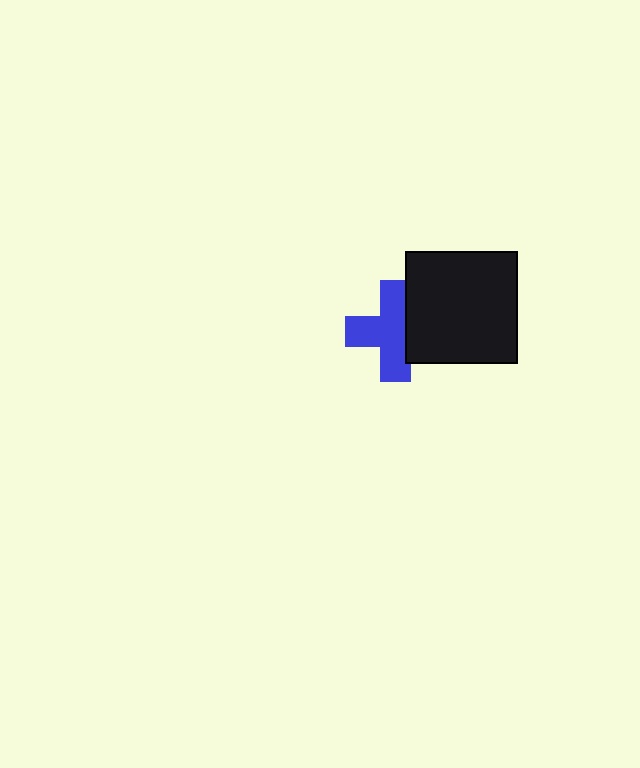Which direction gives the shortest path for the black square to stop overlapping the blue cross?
Moving right gives the shortest separation.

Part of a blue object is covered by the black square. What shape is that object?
It is a cross.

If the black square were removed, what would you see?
You would see the complete blue cross.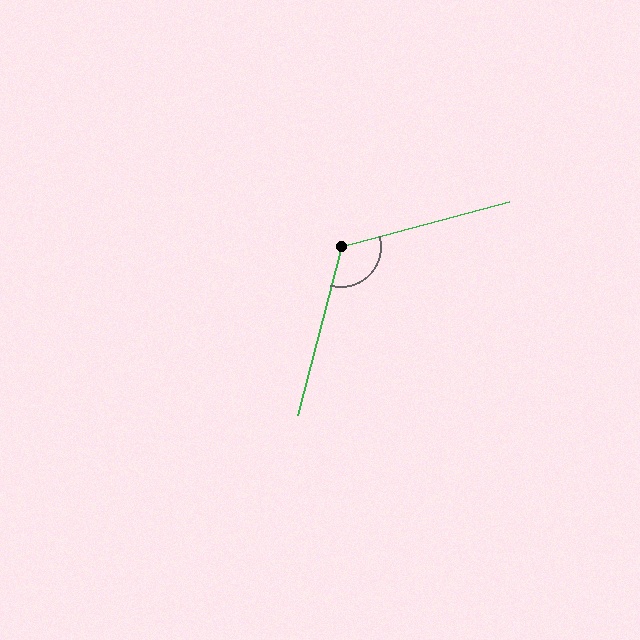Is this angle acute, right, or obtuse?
It is obtuse.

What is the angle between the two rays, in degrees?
Approximately 120 degrees.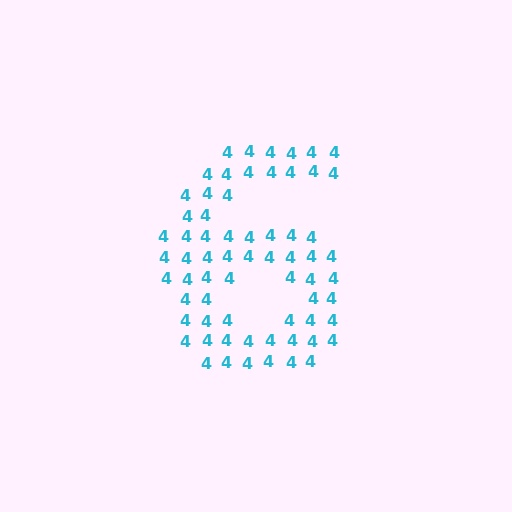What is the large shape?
The large shape is the digit 6.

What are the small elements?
The small elements are digit 4's.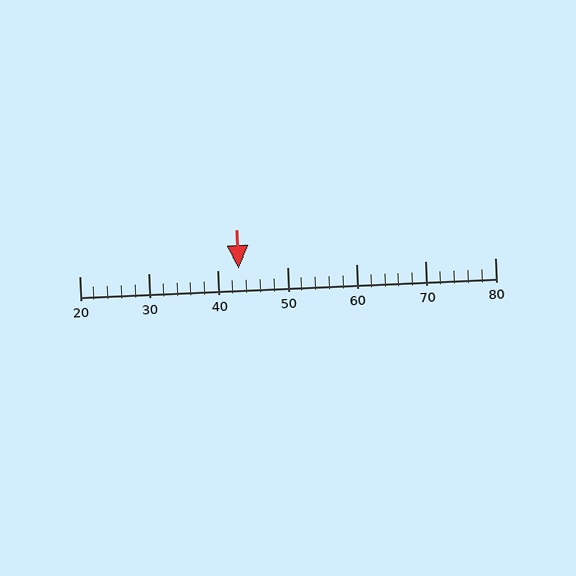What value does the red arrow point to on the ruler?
The red arrow points to approximately 43.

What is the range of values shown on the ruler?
The ruler shows values from 20 to 80.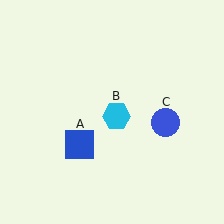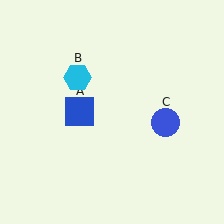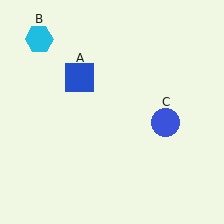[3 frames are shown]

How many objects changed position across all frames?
2 objects changed position: blue square (object A), cyan hexagon (object B).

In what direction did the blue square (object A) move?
The blue square (object A) moved up.